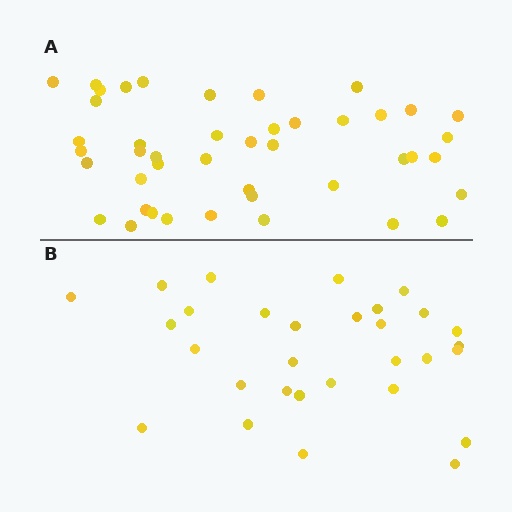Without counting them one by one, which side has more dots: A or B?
Region A (the top region) has more dots.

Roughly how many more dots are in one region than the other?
Region A has approximately 15 more dots than region B.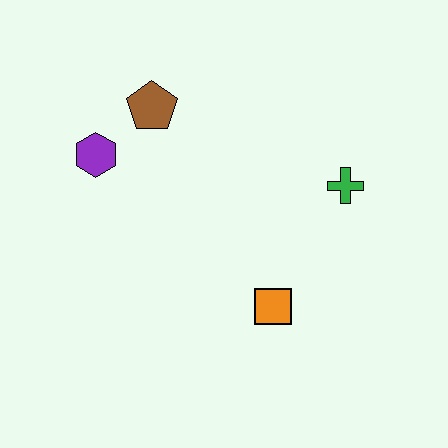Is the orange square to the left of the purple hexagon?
No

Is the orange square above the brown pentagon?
No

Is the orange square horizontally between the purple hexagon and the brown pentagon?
No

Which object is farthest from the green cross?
The purple hexagon is farthest from the green cross.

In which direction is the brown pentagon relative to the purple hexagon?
The brown pentagon is to the right of the purple hexagon.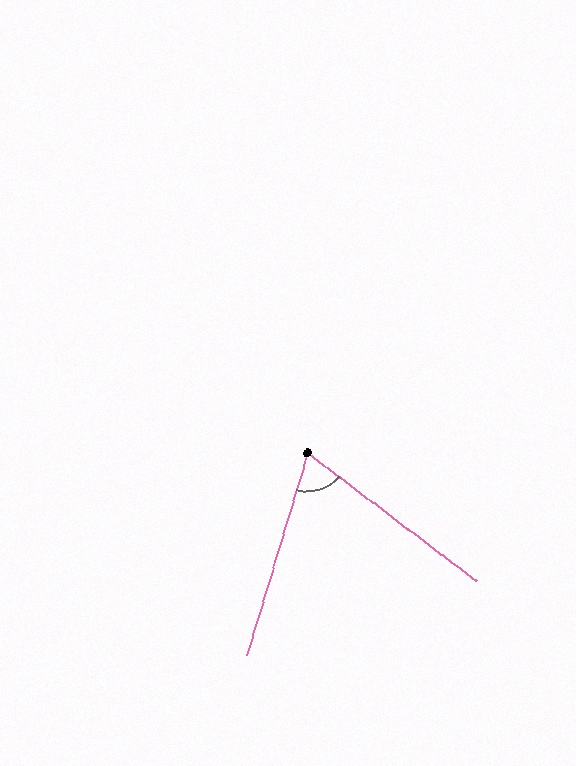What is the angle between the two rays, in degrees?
Approximately 70 degrees.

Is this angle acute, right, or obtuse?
It is acute.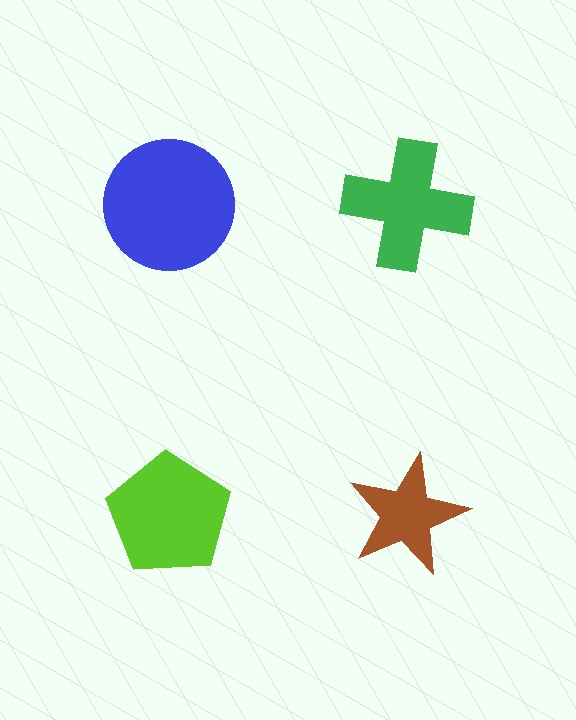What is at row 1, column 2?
A green cross.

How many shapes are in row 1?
2 shapes.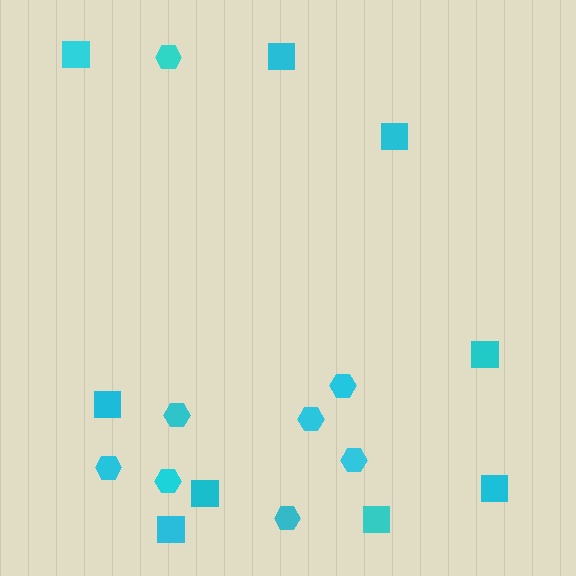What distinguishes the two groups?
There are 2 groups: one group of hexagons (8) and one group of squares (9).